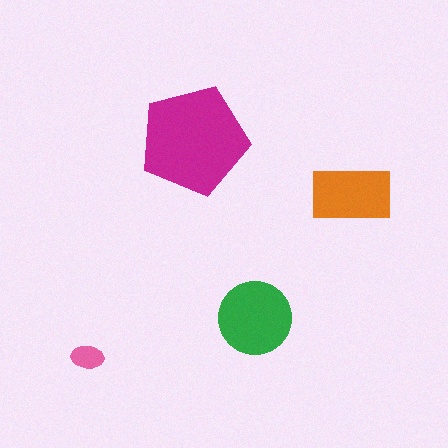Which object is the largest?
The magenta pentagon.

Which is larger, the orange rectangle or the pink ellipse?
The orange rectangle.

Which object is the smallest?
The pink ellipse.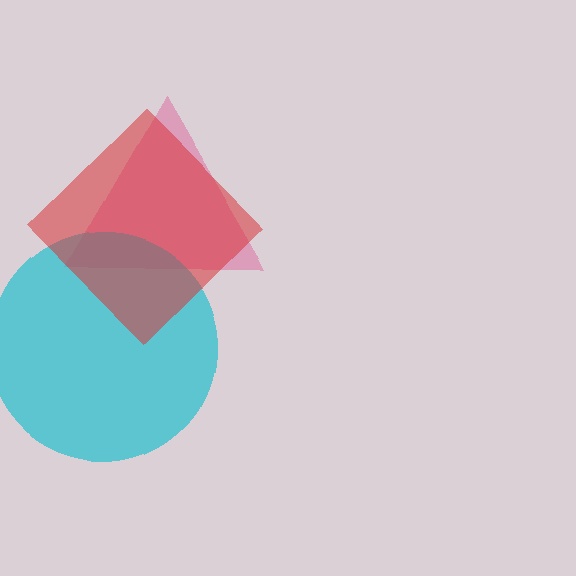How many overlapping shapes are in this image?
There are 3 overlapping shapes in the image.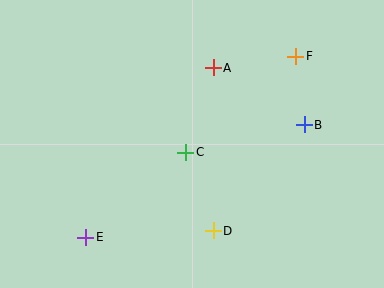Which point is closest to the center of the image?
Point C at (186, 152) is closest to the center.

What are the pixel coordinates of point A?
Point A is at (213, 68).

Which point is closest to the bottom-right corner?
Point D is closest to the bottom-right corner.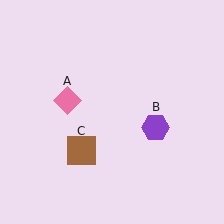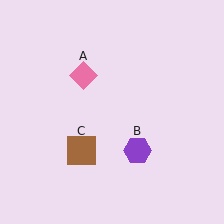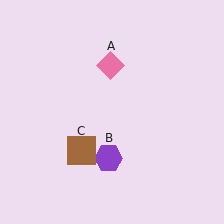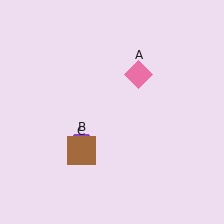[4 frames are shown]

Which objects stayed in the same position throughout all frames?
Brown square (object C) remained stationary.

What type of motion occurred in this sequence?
The pink diamond (object A), purple hexagon (object B) rotated clockwise around the center of the scene.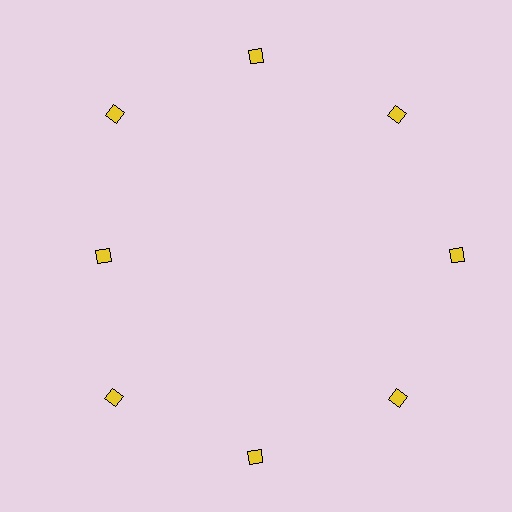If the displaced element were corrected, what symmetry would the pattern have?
It would have 8-fold rotational symmetry — the pattern would map onto itself every 45 degrees.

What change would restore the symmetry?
The symmetry would be restored by moving it outward, back onto the ring so that all 8 diamonds sit at equal angles and equal distance from the center.